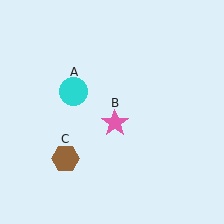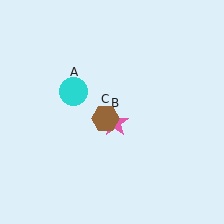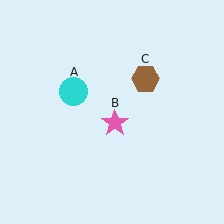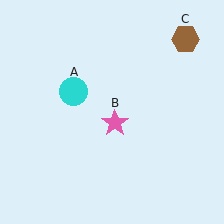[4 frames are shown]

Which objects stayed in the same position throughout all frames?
Cyan circle (object A) and pink star (object B) remained stationary.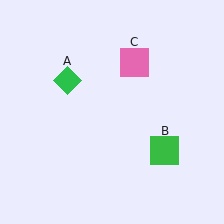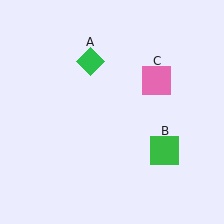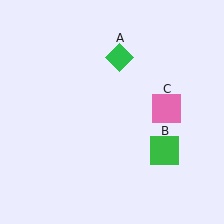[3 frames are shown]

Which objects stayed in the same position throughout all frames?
Green square (object B) remained stationary.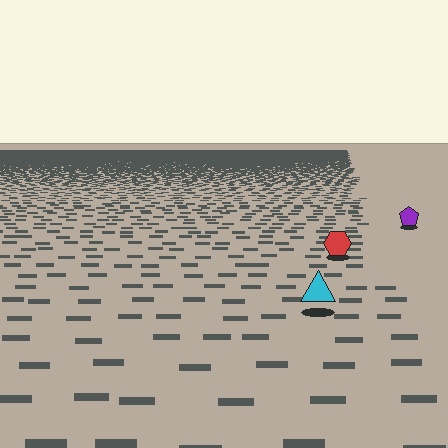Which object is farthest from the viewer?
The purple pentagon is farthest from the viewer. It appears smaller and the ground texture around it is denser.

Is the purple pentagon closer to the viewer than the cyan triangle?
No. The cyan triangle is closer — you can tell from the texture gradient: the ground texture is coarser near it.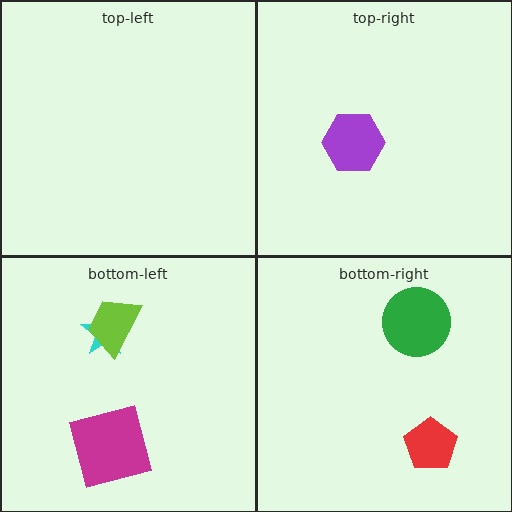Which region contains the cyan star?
The bottom-left region.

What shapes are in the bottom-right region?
The red pentagon, the green circle.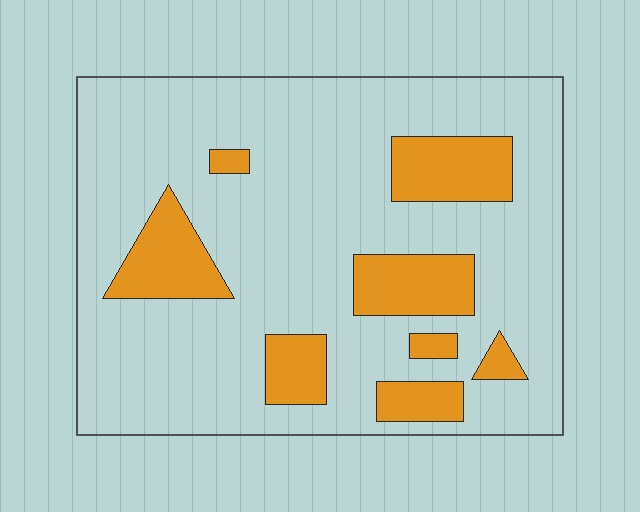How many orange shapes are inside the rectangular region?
8.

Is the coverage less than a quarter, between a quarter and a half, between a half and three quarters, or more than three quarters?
Less than a quarter.